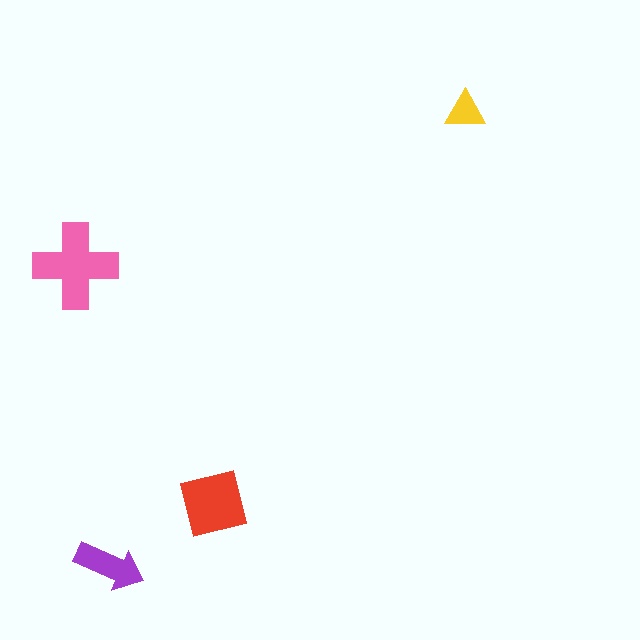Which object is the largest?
The pink cross.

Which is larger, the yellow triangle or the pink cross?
The pink cross.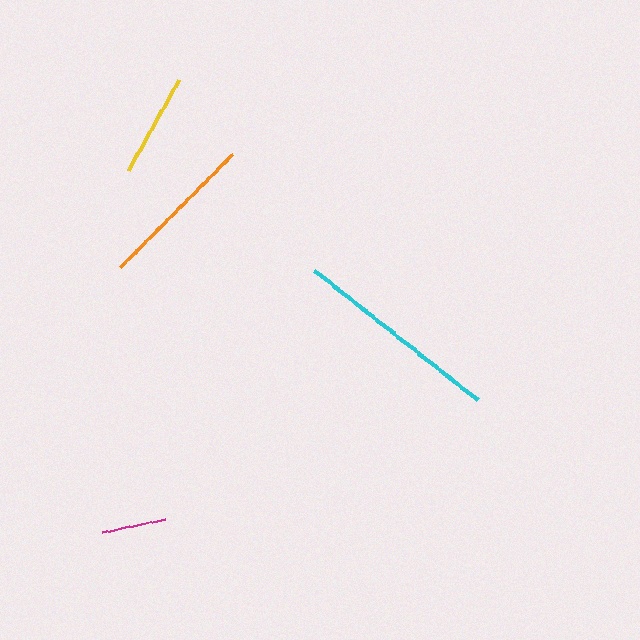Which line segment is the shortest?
The magenta line is the shortest at approximately 64 pixels.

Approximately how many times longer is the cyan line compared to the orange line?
The cyan line is approximately 1.3 times the length of the orange line.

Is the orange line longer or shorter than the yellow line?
The orange line is longer than the yellow line.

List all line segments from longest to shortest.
From longest to shortest: cyan, orange, yellow, magenta.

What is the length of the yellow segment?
The yellow segment is approximately 104 pixels long.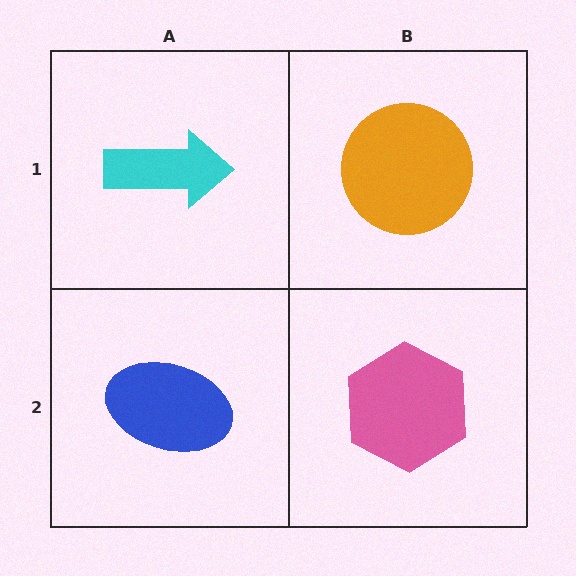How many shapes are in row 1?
2 shapes.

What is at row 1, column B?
An orange circle.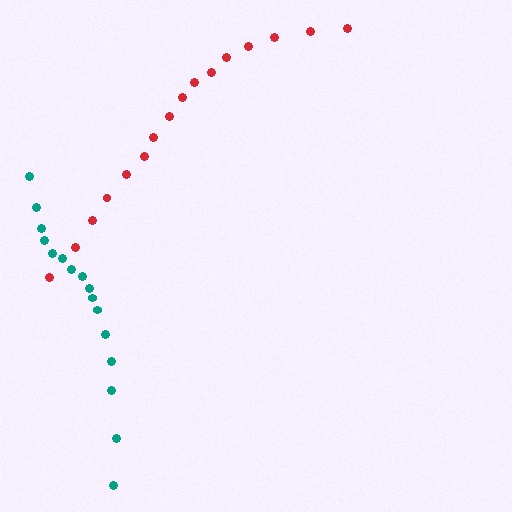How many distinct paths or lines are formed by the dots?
There are 2 distinct paths.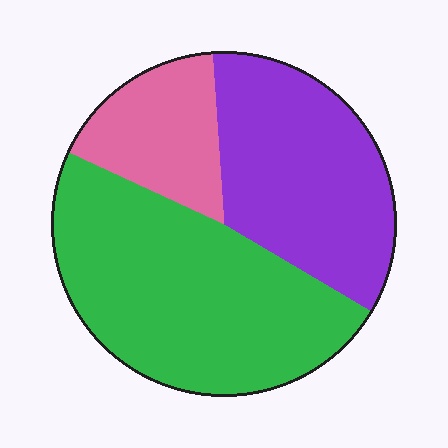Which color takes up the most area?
Green, at roughly 50%.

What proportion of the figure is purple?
Purple takes up about one third (1/3) of the figure.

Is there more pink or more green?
Green.